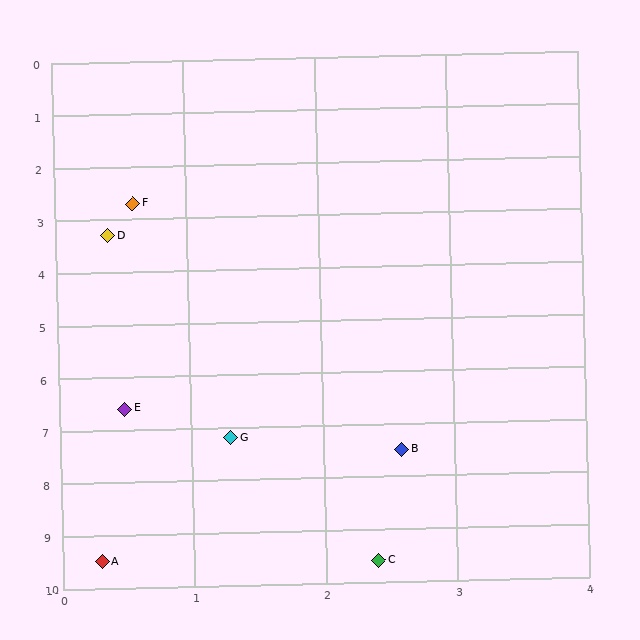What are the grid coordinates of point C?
Point C is at approximately (2.4, 9.6).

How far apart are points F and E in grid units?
Points F and E are about 3.9 grid units apart.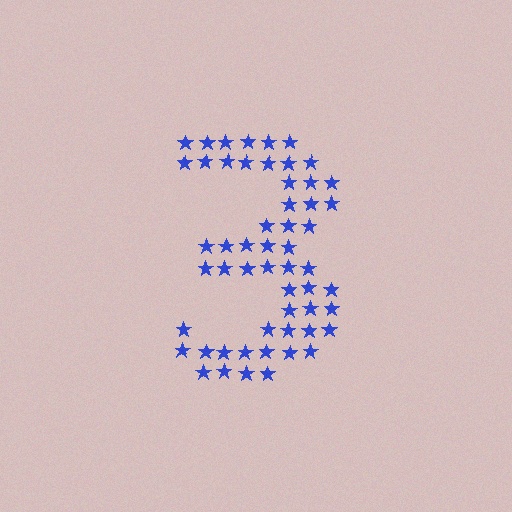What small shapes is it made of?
It is made of small stars.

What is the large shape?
The large shape is the digit 3.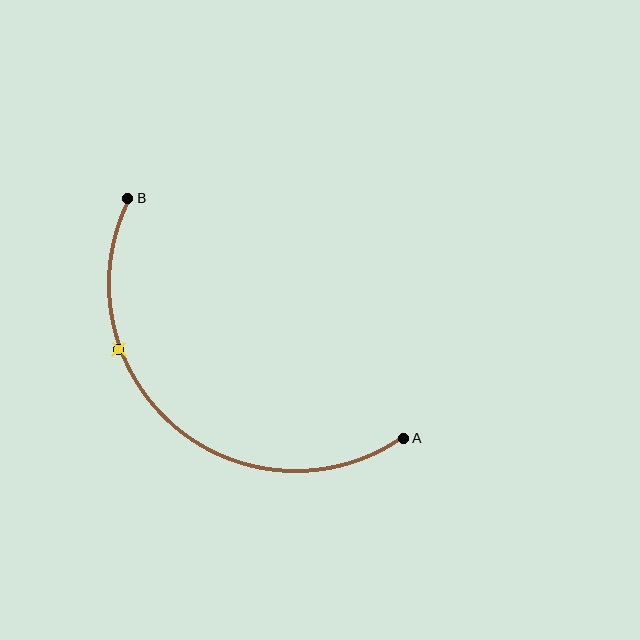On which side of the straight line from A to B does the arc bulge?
The arc bulges below and to the left of the straight line connecting A and B.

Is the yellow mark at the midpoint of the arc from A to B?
No. The yellow mark lies on the arc but is closer to endpoint B. The arc midpoint would be at the point on the curve equidistant along the arc from both A and B.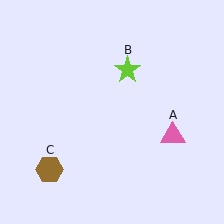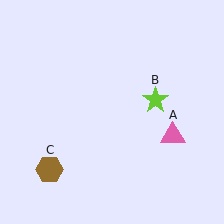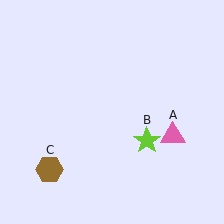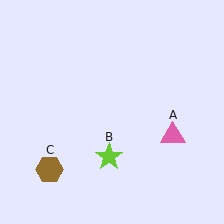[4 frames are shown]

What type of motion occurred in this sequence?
The lime star (object B) rotated clockwise around the center of the scene.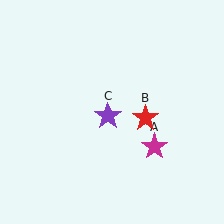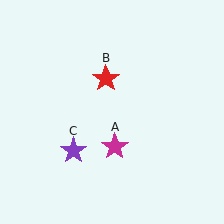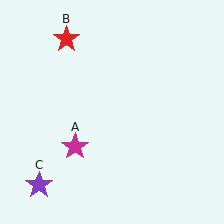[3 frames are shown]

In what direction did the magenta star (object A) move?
The magenta star (object A) moved left.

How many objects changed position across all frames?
3 objects changed position: magenta star (object A), red star (object B), purple star (object C).